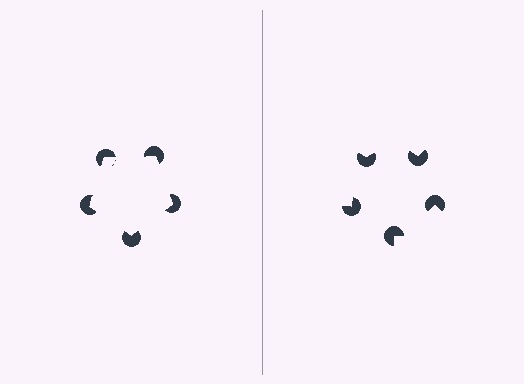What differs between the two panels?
The pac-man discs are positioned identically on both sides; only the wedge orientations differ. On the left they align to a pentagon; on the right they are misaligned.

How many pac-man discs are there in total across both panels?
10 — 5 on each side.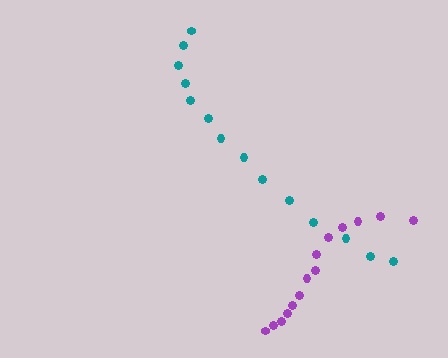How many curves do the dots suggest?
There are 2 distinct paths.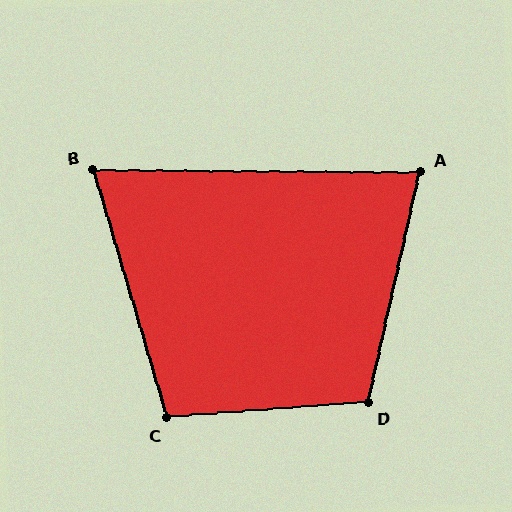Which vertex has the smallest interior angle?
B, at approximately 73 degrees.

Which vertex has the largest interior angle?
D, at approximately 107 degrees.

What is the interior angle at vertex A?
Approximately 78 degrees (acute).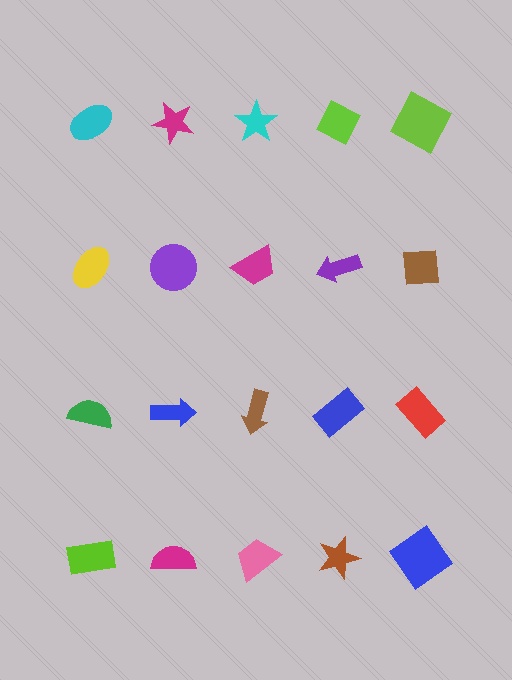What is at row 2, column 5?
A brown square.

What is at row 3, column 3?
A brown arrow.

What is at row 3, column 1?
A green semicircle.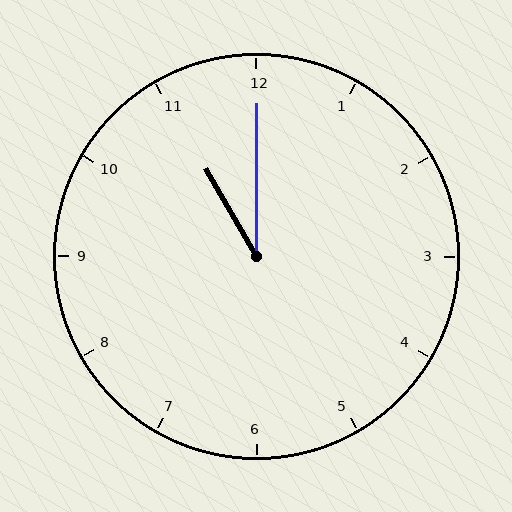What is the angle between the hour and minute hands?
Approximately 30 degrees.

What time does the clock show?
11:00.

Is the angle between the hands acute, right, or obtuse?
It is acute.